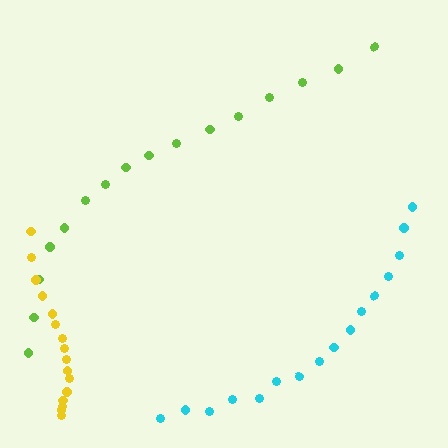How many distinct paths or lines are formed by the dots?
There are 3 distinct paths.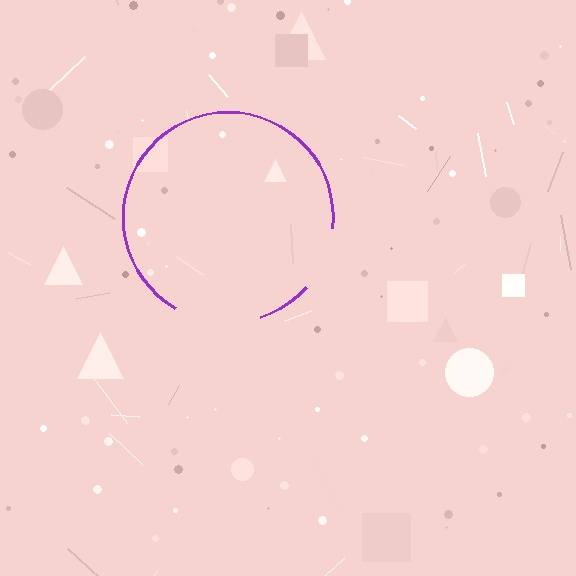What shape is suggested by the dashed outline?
The dashed outline suggests a circle.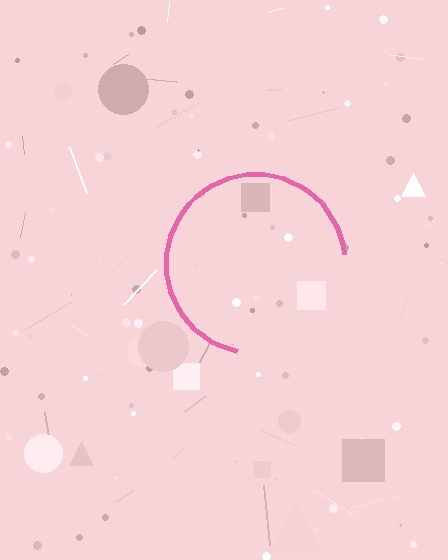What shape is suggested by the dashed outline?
The dashed outline suggests a circle.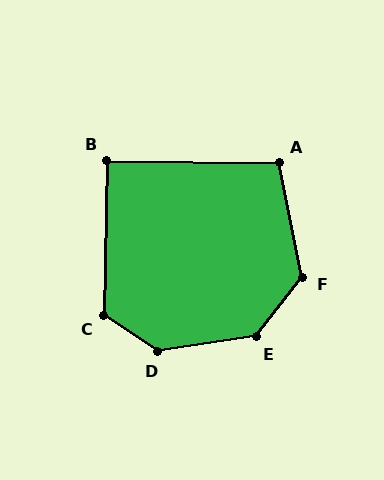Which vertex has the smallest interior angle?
B, at approximately 90 degrees.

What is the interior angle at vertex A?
Approximately 102 degrees (obtuse).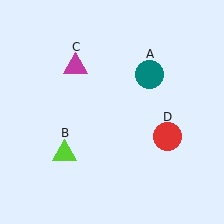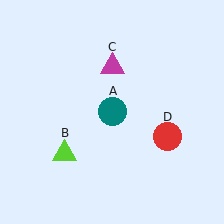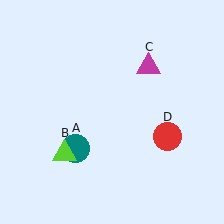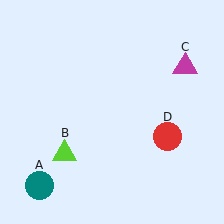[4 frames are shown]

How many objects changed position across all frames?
2 objects changed position: teal circle (object A), magenta triangle (object C).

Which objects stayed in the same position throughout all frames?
Lime triangle (object B) and red circle (object D) remained stationary.